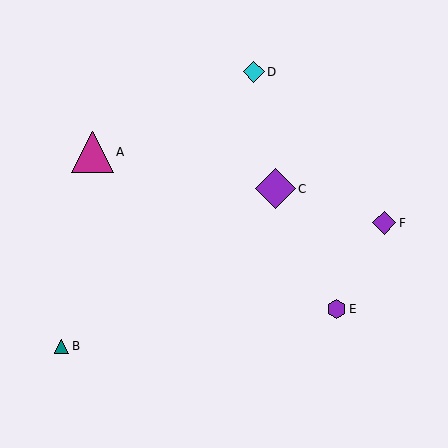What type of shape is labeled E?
Shape E is a purple hexagon.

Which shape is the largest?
The magenta triangle (labeled A) is the largest.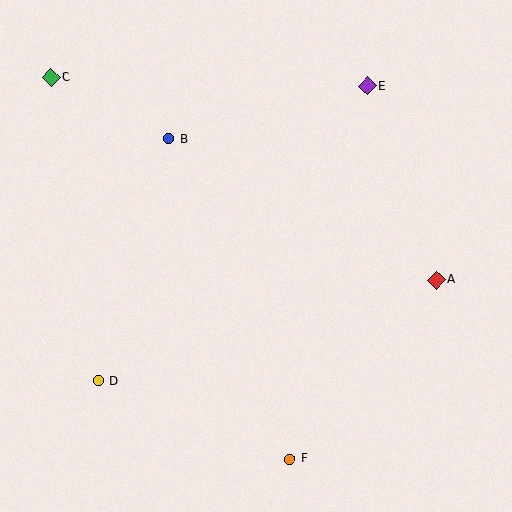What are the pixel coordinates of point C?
Point C is at (51, 77).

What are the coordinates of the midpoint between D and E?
The midpoint between D and E is at (232, 234).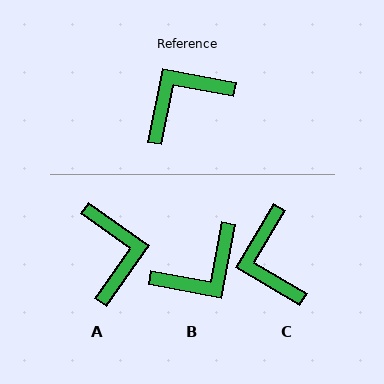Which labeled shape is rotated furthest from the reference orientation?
B, about 180 degrees away.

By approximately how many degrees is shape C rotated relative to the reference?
Approximately 71 degrees counter-clockwise.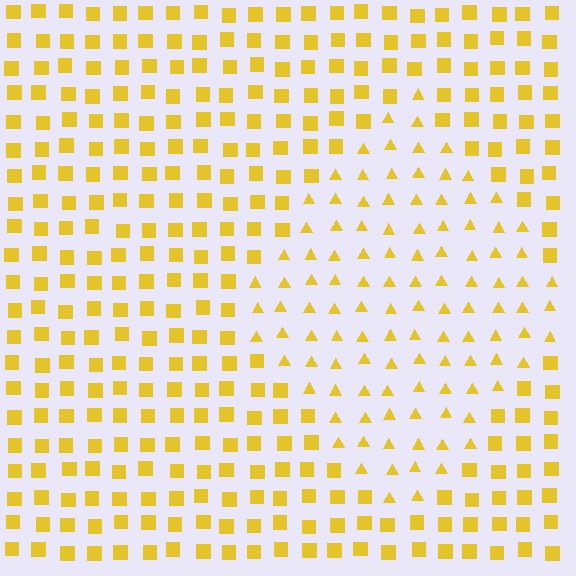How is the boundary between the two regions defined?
The boundary is defined by a change in element shape: triangles inside vs. squares outside. All elements share the same color and spacing.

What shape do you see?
I see a diamond.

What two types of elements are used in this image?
The image uses triangles inside the diamond region and squares outside it.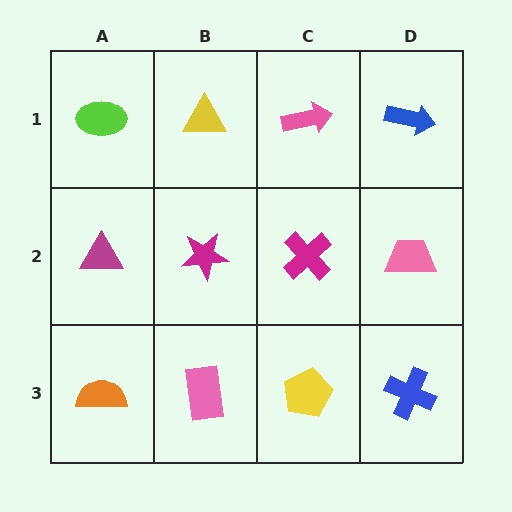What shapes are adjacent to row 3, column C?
A magenta cross (row 2, column C), a pink rectangle (row 3, column B), a blue cross (row 3, column D).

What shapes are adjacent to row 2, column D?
A blue arrow (row 1, column D), a blue cross (row 3, column D), a magenta cross (row 2, column C).